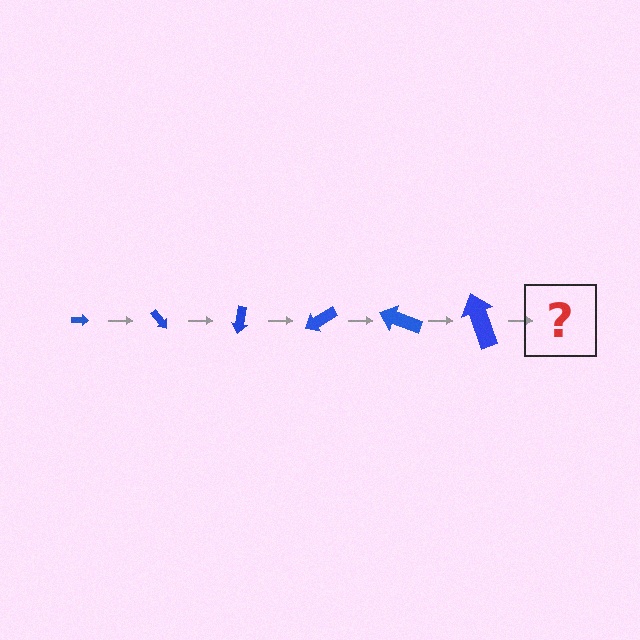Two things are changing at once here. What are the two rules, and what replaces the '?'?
The two rules are that the arrow grows larger each step and it rotates 50 degrees each step. The '?' should be an arrow, larger than the previous one and rotated 300 degrees from the start.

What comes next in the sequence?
The next element should be an arrow, larger than the previous one and rotated 300 degrees from the start.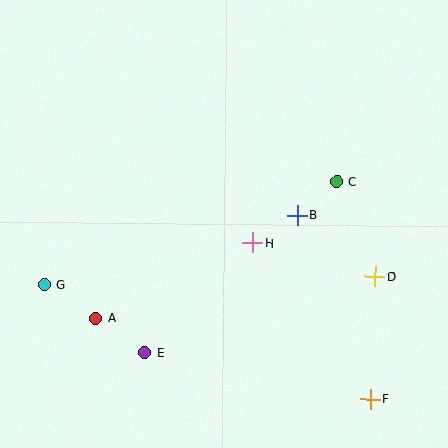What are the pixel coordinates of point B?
Point B is at (298, 215).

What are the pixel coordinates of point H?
Point H is at (253, 243).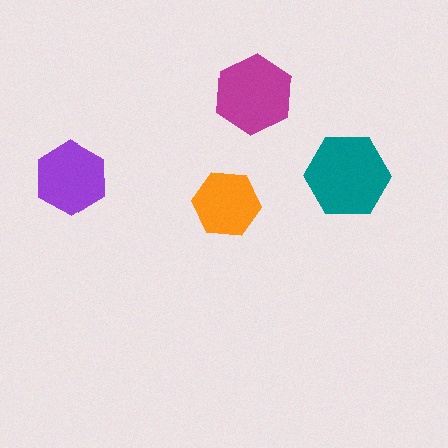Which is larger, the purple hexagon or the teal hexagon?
The teal one.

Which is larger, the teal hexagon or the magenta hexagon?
The teal one.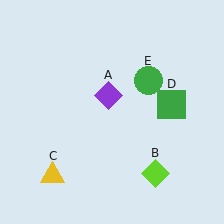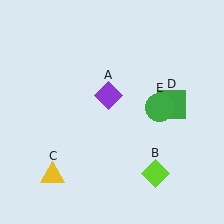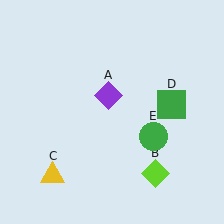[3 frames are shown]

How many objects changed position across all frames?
1 object changed position: green circle (object E).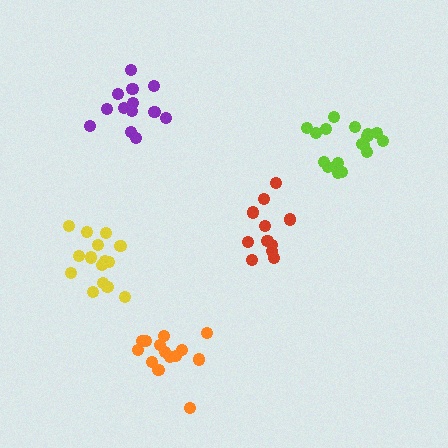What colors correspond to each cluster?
The clusters are colored: orange, purple, red, lime, yellow.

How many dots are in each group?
Group 1: 14 dots, Group 2: 13 dots, Group 3: 11 dots, Group 4: 17 dots, Group 5: 15 dots (70 total).